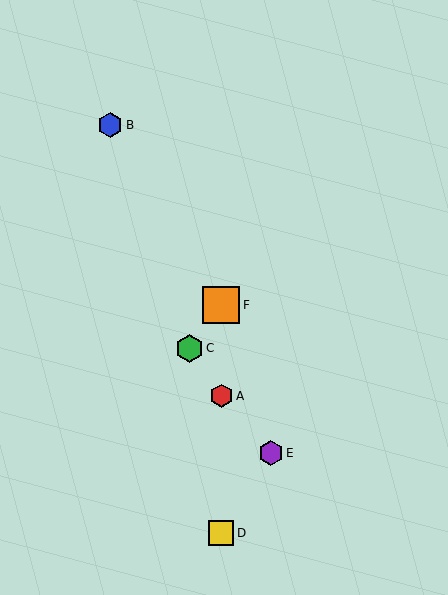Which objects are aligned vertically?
Objects A, D, F are aligned vertically.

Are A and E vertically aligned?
No, A is at x≈221 and E is at x≈271.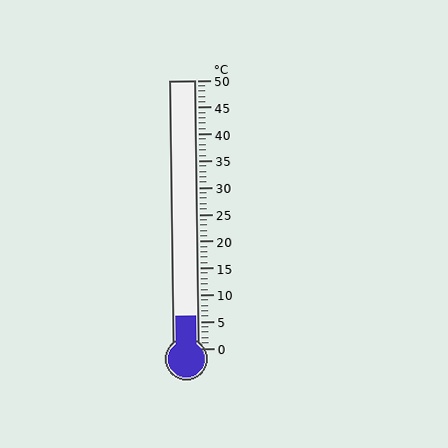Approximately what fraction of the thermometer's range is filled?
The thermometer is filled to approximately 10% of its range.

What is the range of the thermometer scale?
The thermometer scale ranges from 0°C to 50°C.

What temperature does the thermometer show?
The thermometer shows approximately 6°C.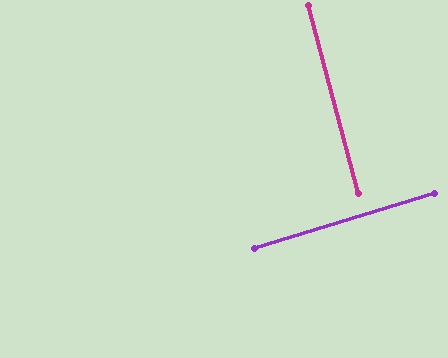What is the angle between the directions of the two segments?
Approximately 88 degrees.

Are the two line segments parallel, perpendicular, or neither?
Perpendicular — they meet at approximately 88°.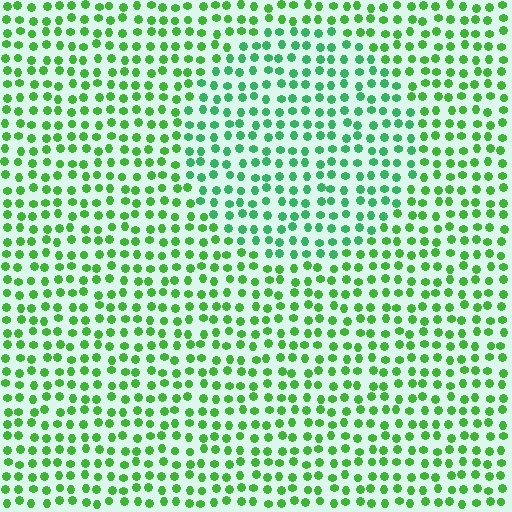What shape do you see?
I see a circle.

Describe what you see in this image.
The image is filled with small green elements in a uniform arrangement. A circle-shaped region is visible where the elements are tinted to a slightly different hue, forming a subtle color boundary.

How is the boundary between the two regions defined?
The boundary is defined purely by a slight shift in hue (about 26 degrees). Spacing, size, and orientation are identical on both sides.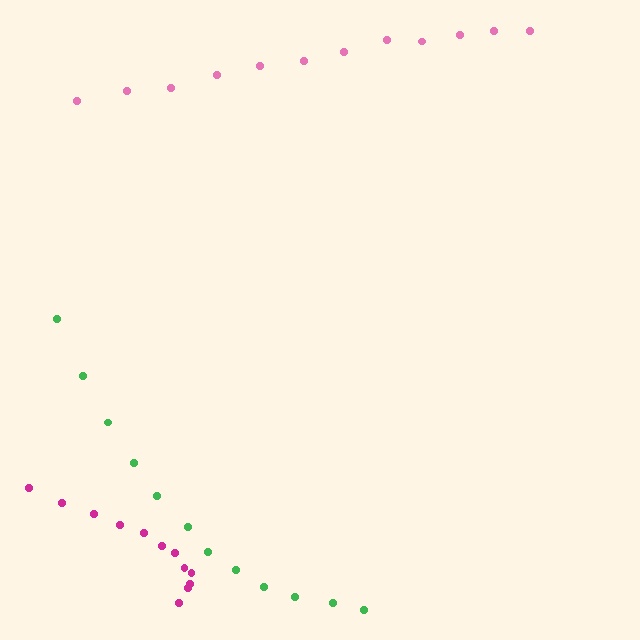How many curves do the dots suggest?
There are 3 distinct paths.